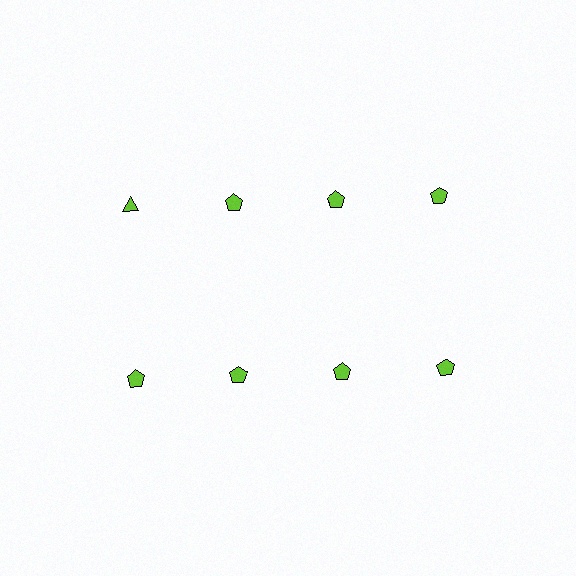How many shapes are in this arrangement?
There are 8 shapes arranged in a grid pattern.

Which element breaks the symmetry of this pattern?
The lime triangle in the top row, leftmost column breaks the symmetry. All other shapes are lime pentagons.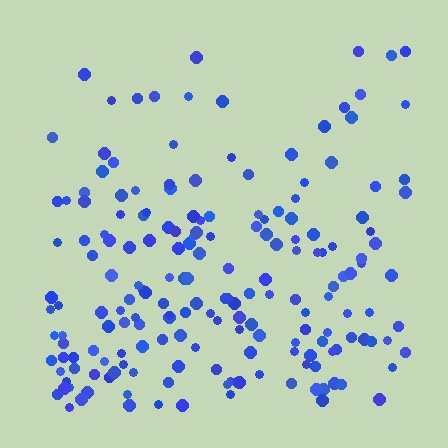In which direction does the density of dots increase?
From top to bottom, with the bottom side densest.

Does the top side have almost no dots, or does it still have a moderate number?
Still a moderate number, just noticeably fewer than the bottom.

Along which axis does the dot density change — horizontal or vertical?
Vertical.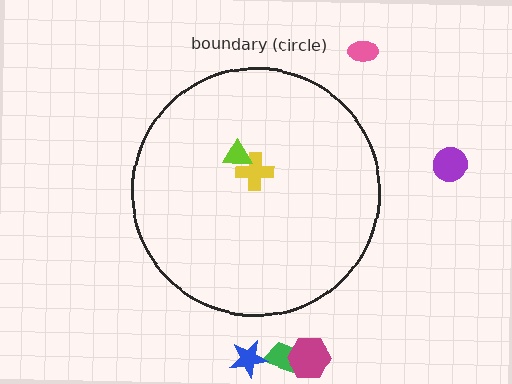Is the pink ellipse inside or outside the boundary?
Outside.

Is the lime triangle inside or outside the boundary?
Inside.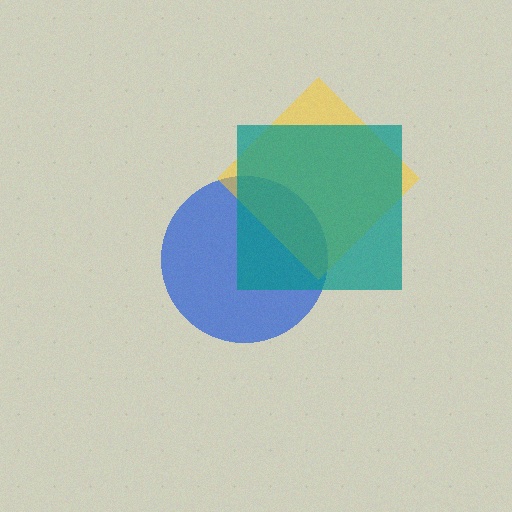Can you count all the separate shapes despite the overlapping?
Yes, there are 3 separate shapes.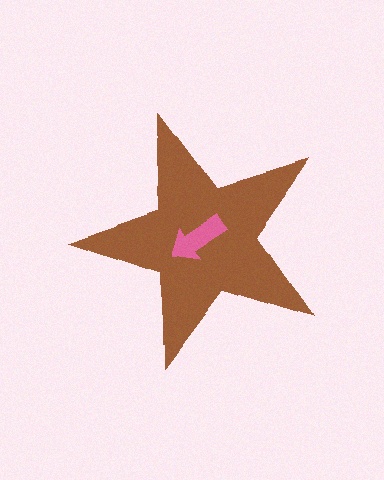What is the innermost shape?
The pink arrow.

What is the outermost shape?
The brown star.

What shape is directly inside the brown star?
The pink arrow.